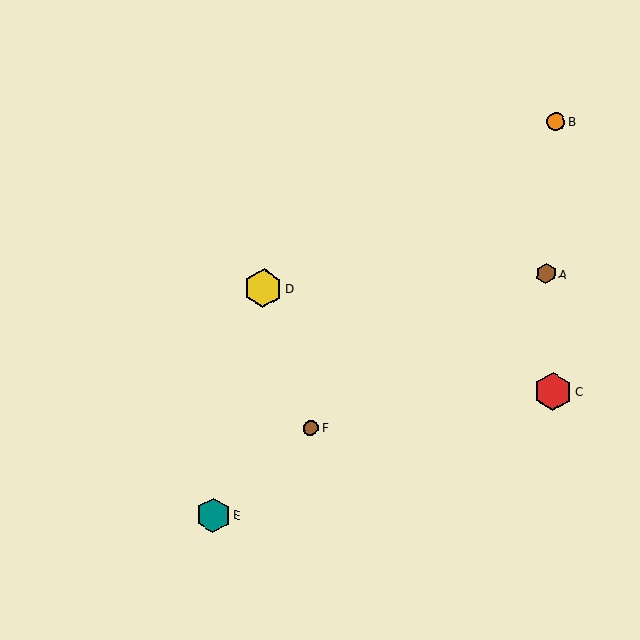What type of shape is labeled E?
Shape E is a teal hexagon.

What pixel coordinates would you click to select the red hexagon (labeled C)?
Click at (553, 392) to select the red hexagon C.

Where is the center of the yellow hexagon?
The center of the yellow hexagon is at (263, 288).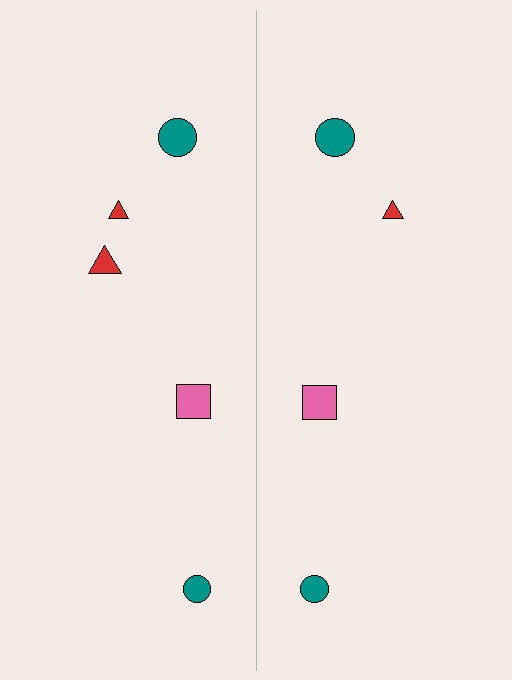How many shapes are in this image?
There are 9 shapes in this image.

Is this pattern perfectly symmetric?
No, the pattern is not perfectly symmetric. A red triangle is missing from the right side.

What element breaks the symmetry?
A red triangle is missing from the right side.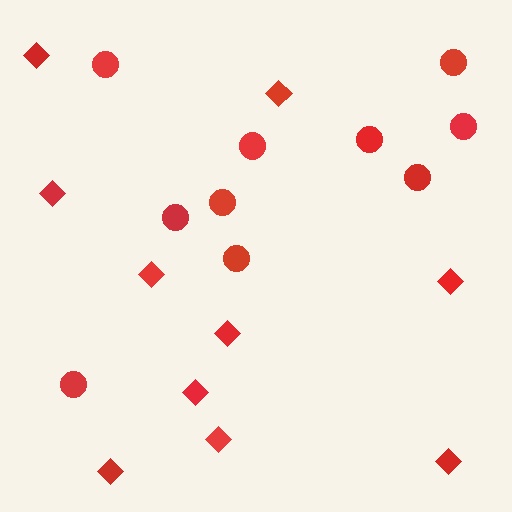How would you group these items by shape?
There are 2 groups: one group of circles (10) and one group of diamonds (10).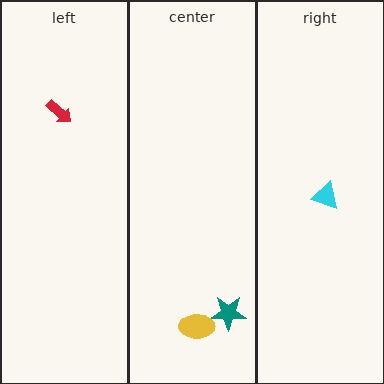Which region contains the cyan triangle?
The right region.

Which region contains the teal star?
The center region.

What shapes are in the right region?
The cyan triangle.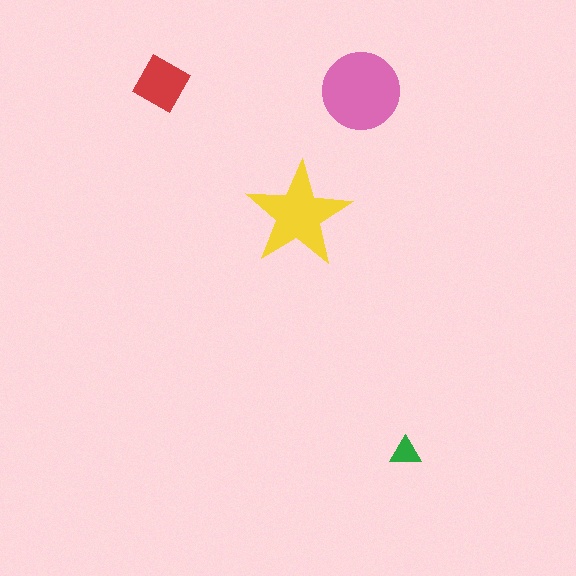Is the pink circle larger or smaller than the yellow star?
Larger.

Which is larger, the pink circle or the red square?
The pink circle.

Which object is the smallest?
The green triangle.